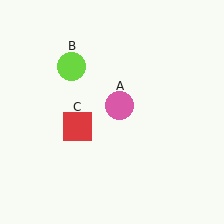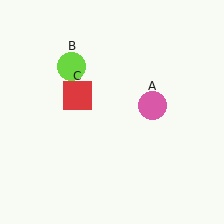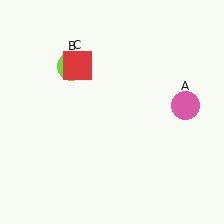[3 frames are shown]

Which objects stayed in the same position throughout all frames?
Lime circle (object B) remained stationary.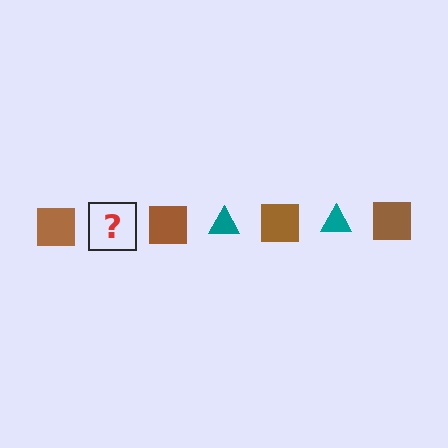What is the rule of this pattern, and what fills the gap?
The rule is that the pattern alternates between brown square and teal triangle. The gap should be filled with a teal triangle.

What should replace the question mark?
The question mark should be replaced with a teal triangle.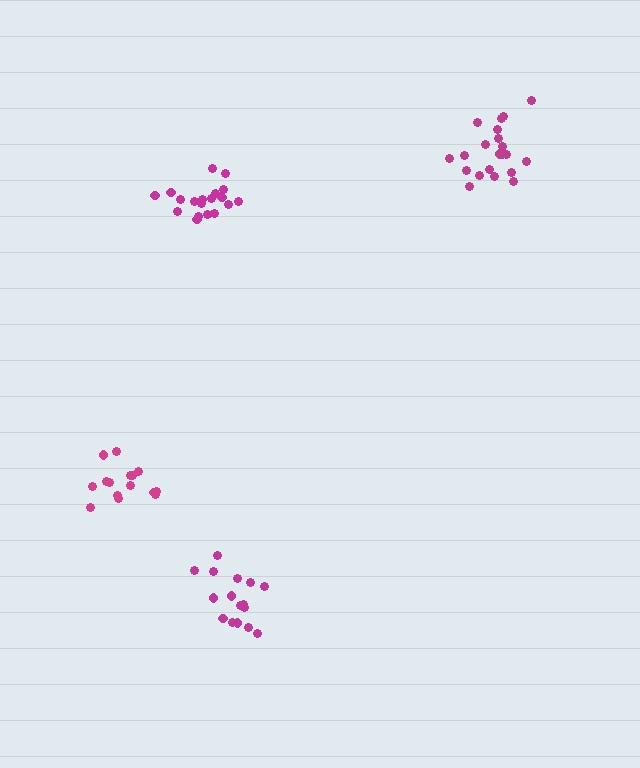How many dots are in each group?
Group 1: 17 dots, Group 2: 15 dots, Group 3: 20 dots, Group 4: 21 dots (73 total).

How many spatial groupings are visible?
There are 4 spatial groupings.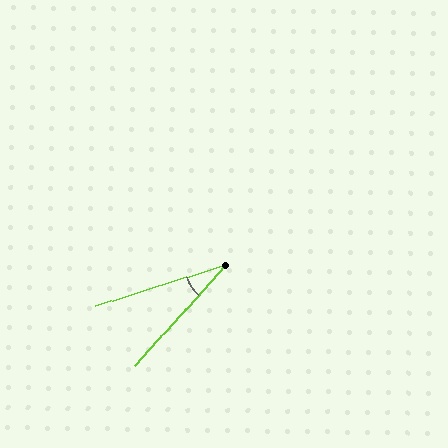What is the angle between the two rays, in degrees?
Approximately 30 degrees.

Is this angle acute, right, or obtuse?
It is acute.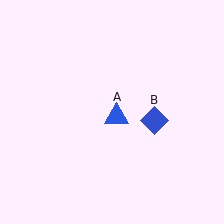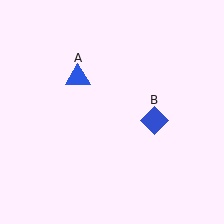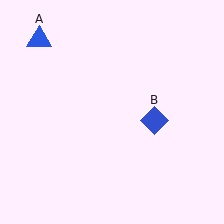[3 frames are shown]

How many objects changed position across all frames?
1 object changed position: blue triangle (object A).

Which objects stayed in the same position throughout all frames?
Blue diamond (object B) remained stationary.